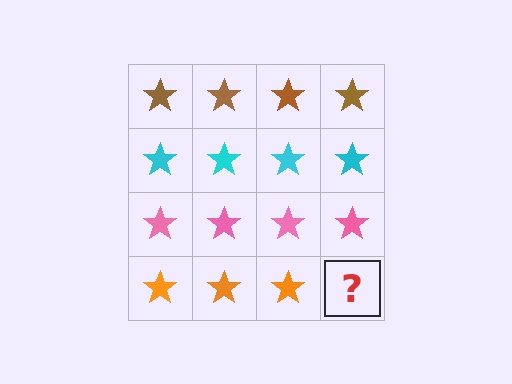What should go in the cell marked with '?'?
The missing cell should contain an orange star.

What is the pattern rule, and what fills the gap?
The rule is that each row has a consistent color. The gap should be filled with an orange star.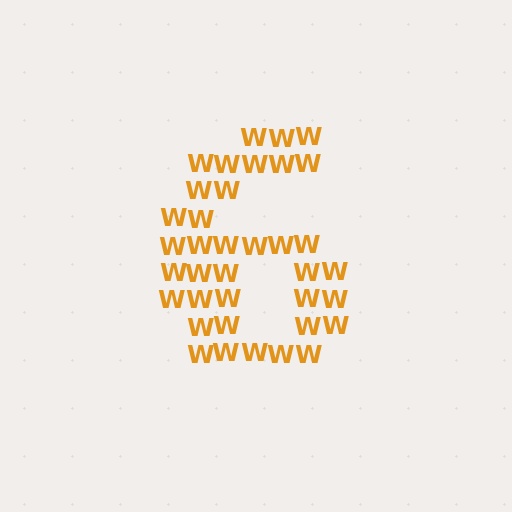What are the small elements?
The small elements are letter W's.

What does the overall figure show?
The overall figure shows the digit 6.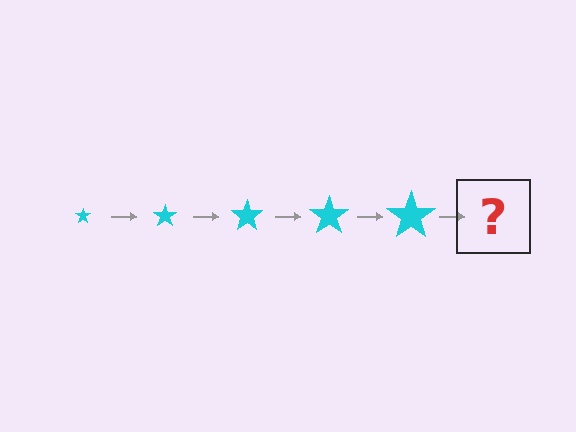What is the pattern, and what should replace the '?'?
The pattern is that the star gets progressively larger each step. The '?' should be a cyan star, larger than the previous one.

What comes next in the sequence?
The next element should be a cyan star, larger than the previous one.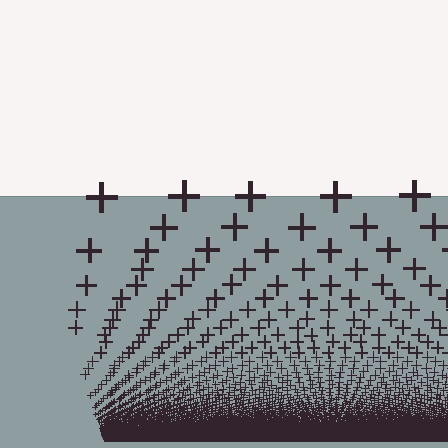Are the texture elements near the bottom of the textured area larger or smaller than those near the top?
Smaller. The gradient is inverted — elements near the bottom are smaller and denser.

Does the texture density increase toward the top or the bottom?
Density increases toward the bottom.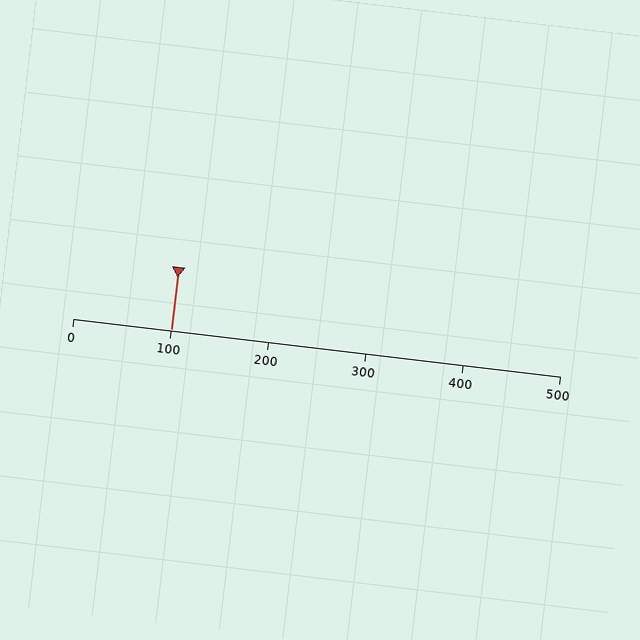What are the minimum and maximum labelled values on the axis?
The axis runs from 0 to 500.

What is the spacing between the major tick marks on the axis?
The major ticks are spaced 100 apart.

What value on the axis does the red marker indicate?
The marker indicates approximately 100.